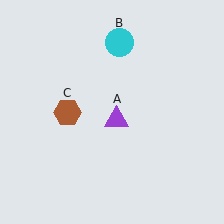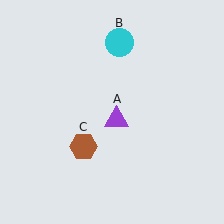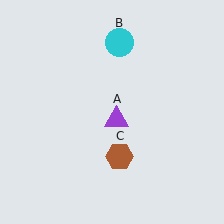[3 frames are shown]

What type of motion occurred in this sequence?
The brown hexagon (object C) rotated counterclockwise around the center of the scene.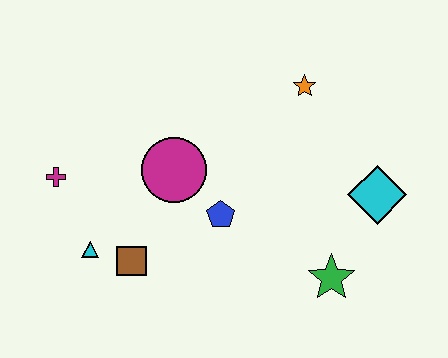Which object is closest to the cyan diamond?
The green star is closest to the cyan diamond.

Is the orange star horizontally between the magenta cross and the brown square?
No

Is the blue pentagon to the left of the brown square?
No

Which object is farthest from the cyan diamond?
The magenta cross is farthest from the cyan diamond.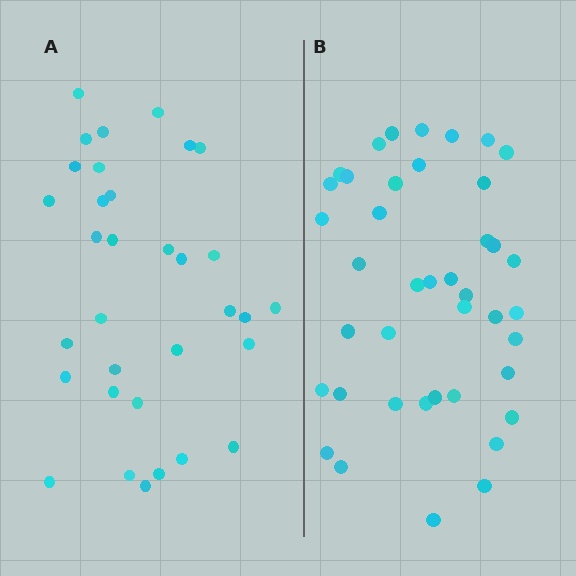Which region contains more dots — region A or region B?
Region B (the right region) has more dots.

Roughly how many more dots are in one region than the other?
Region B has roughly 8 or so more dots than region A.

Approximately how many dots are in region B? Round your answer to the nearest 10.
About 40 dots. (The exact count is 41, which rounds to 40.)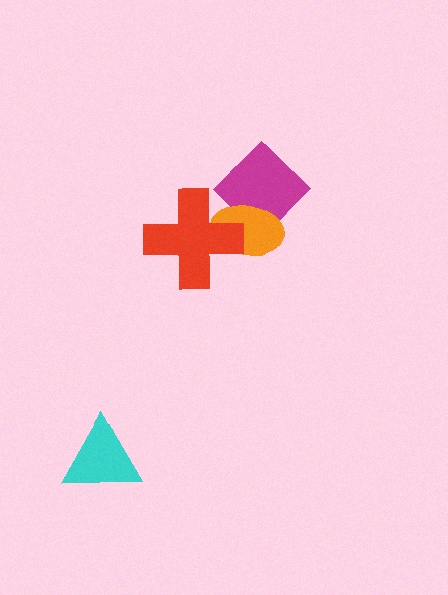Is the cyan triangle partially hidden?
No, no other shape covers it.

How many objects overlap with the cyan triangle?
0 objects overlap with the cyan triangle.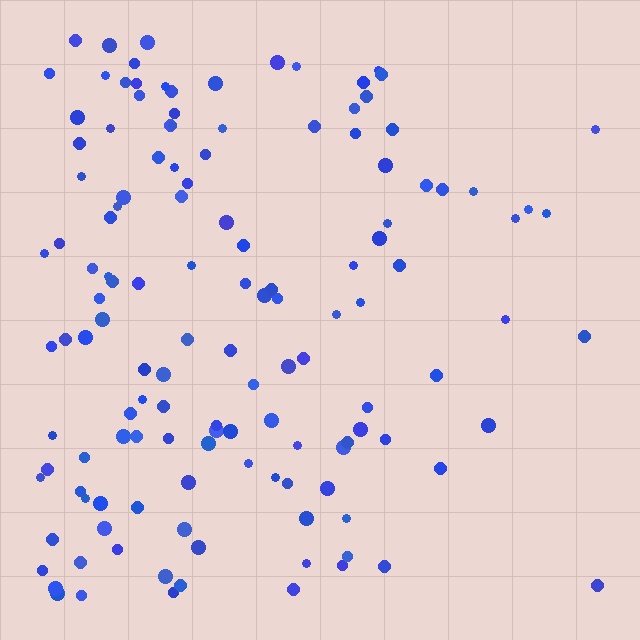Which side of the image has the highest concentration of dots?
The left.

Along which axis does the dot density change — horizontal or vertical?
Horizontal.